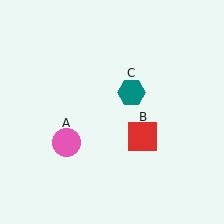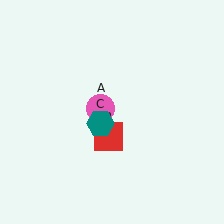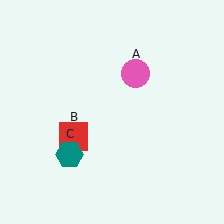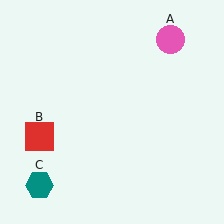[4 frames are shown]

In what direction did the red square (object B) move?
The red square (object B) moved left.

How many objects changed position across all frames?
3 objects changed position: pink circle (object A), red square (object B), teal hexagon (object C).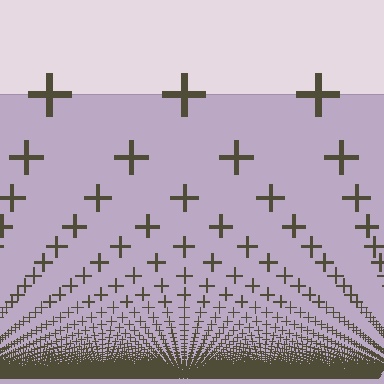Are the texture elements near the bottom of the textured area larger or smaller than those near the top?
Smaller. The gradient is inverted — elements near the bottom are smaller and denser.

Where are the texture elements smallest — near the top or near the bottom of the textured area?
Near the bottom.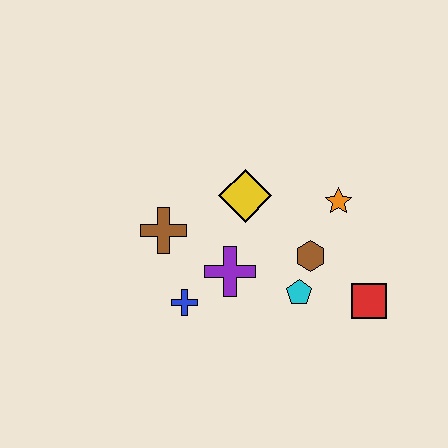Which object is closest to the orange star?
The brown hexagon is closest to the orange star.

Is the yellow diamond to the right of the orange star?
No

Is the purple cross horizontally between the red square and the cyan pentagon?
No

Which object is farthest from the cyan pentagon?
The brown cross is farthest from the cyan pentagon.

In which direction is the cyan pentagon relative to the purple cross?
The cyan pentagon is to the right of the purple cross.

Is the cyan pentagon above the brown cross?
No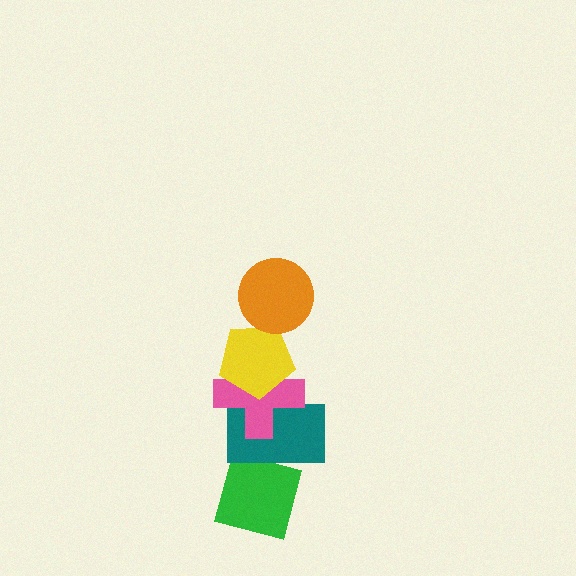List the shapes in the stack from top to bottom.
From top to bottom: the orange circle, the yellow pentagon, the pink cross, the teal rectangle, the green diamond.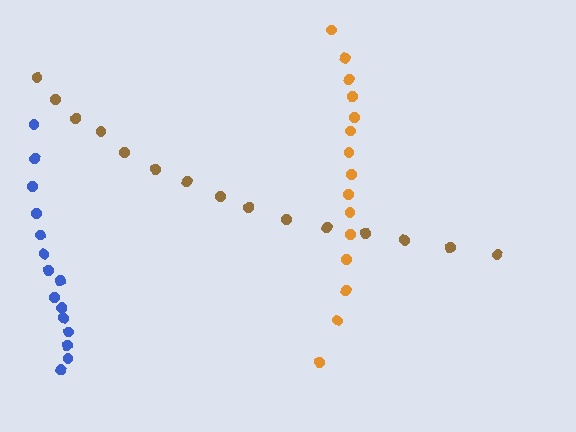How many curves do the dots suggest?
There are 3 distinct paths.